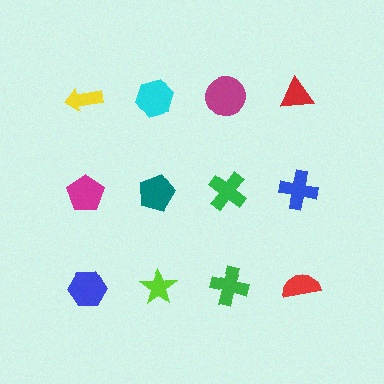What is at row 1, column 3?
A magenta circle.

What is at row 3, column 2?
A lime star.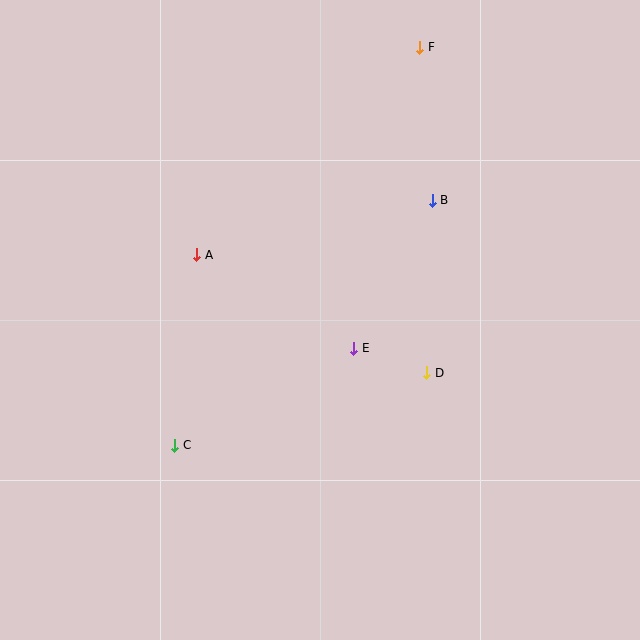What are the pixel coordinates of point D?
Point D is at (427, 373).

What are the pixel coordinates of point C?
Point C is at (175, 445).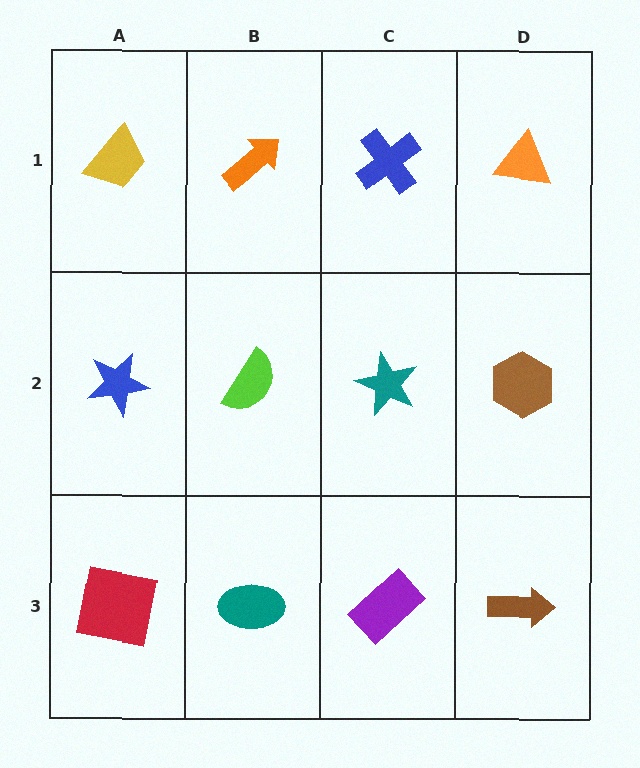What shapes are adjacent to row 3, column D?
A brown hexagon (row 2, column D), a purple rectangle (row 3, column C).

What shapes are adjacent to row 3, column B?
A lime semicircle (row 2, column B), a red square (row 3, column A), a purple rectangle (row 3, column C).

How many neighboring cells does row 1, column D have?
2.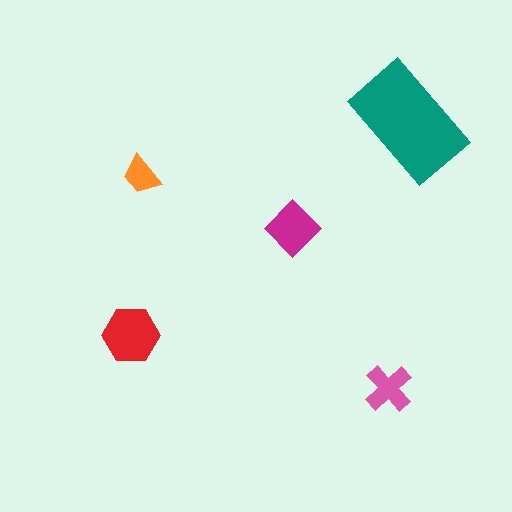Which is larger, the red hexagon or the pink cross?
The red hexagon.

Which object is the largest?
The teal rectangle.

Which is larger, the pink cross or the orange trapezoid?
The pink cross.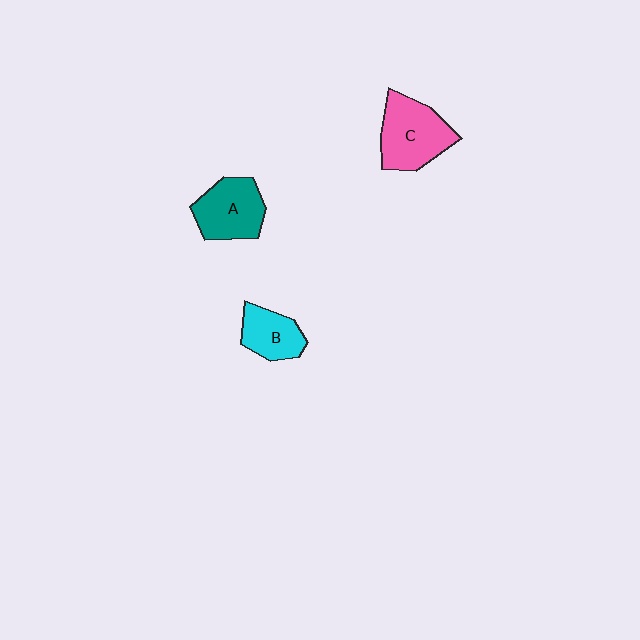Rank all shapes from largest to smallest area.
From largest to smallest: C (pink), A (teal), B (cyan).